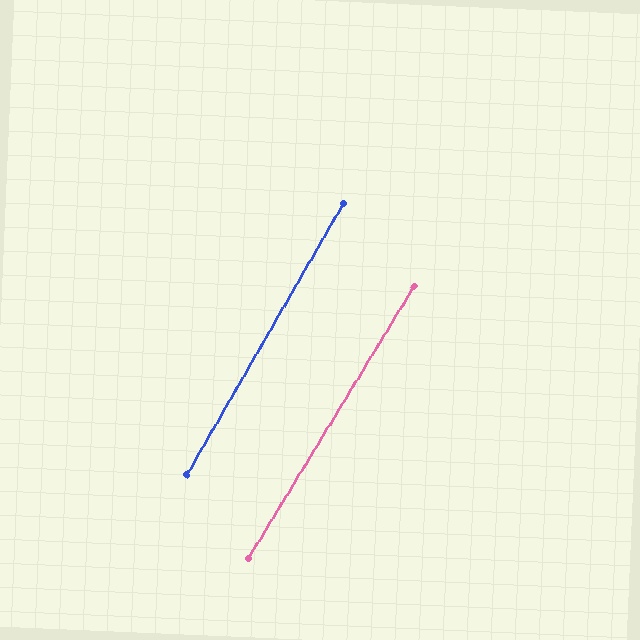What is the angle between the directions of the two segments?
Approximately 1 degree.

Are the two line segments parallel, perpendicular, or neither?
Parallel — their directions differ by only 1.4°.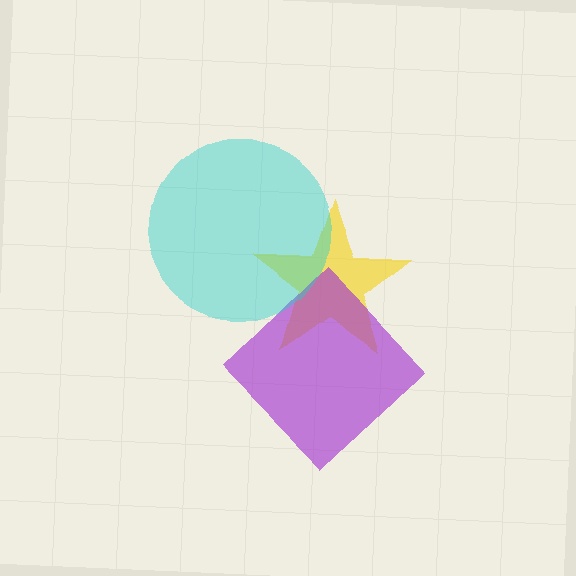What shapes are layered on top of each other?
The layered shapes are: a yellow star, a purple diamond, a cyan circle.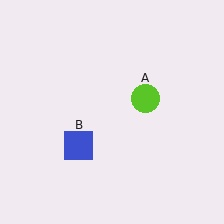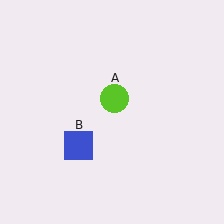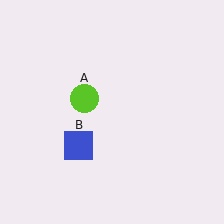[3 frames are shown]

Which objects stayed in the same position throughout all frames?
Blue square (object B) remained stationary.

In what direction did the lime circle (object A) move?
The lime circle (object A) moved left.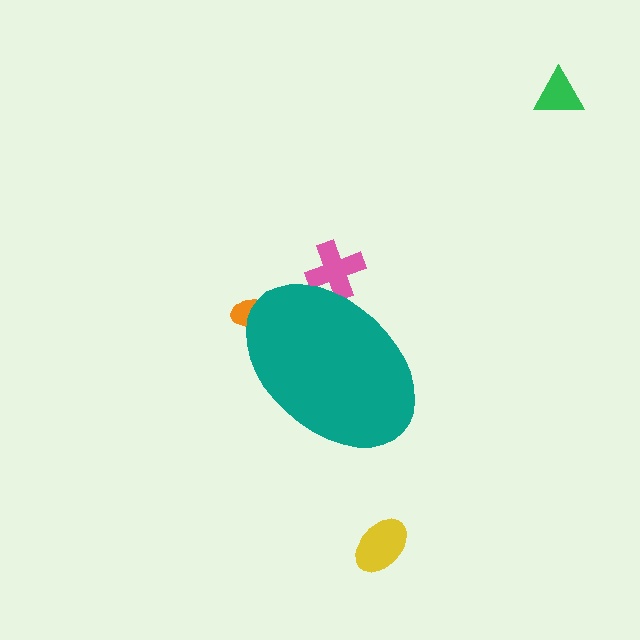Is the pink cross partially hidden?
Yes, the pink cross is partially hidden behind the teal ellipse.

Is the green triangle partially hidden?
No, the green triangle is fully visible.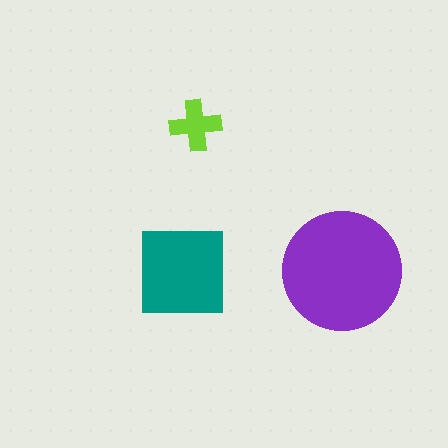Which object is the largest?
The purple circle.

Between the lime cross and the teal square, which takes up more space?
The teal square.